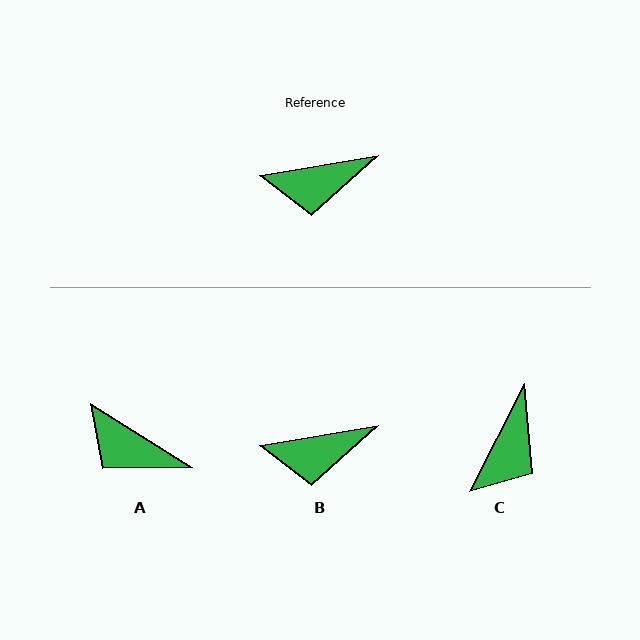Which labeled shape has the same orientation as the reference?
B.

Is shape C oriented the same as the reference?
No, it is off by about 54 degrees.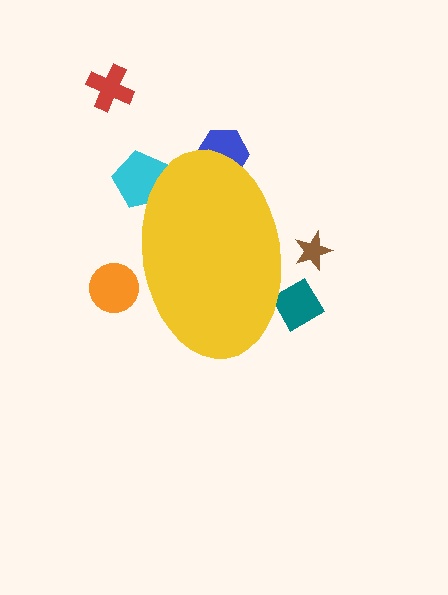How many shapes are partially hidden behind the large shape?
5 shapes are partially hidden.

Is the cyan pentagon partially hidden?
Yes, the cyan pentagon is partially hidden behind the yellow ellipse.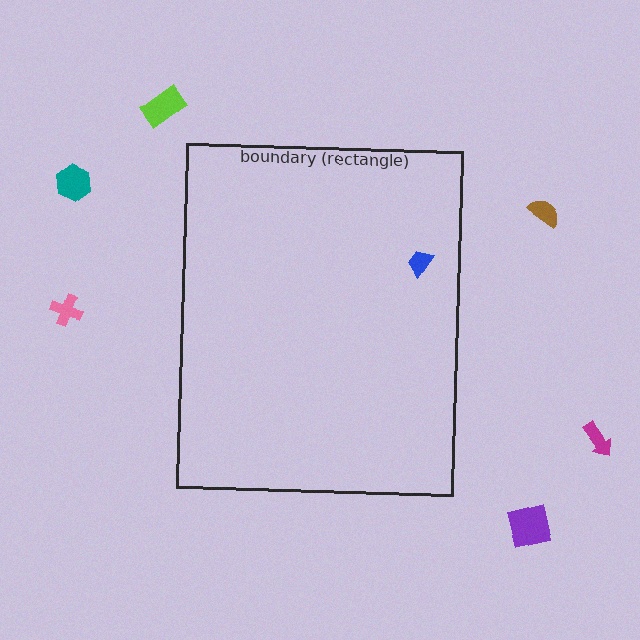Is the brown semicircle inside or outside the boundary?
Outside.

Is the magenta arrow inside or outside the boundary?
Outside.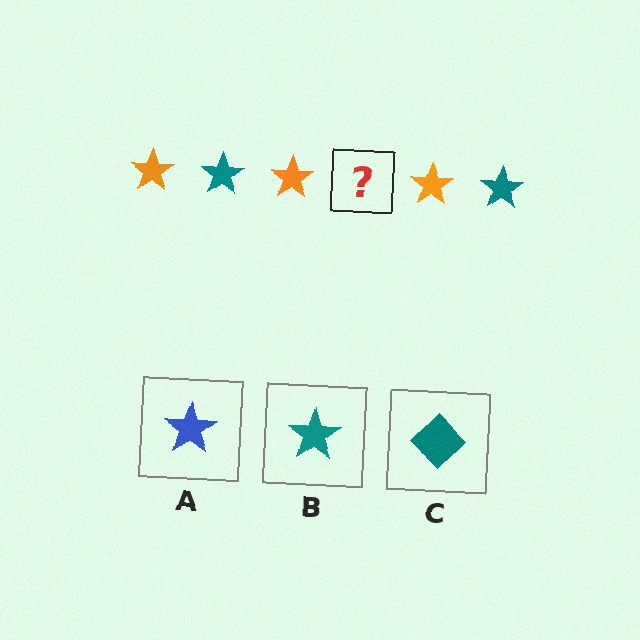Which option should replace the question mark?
Option B.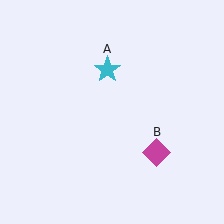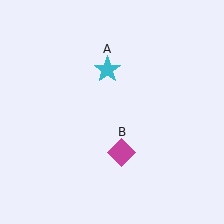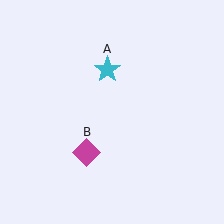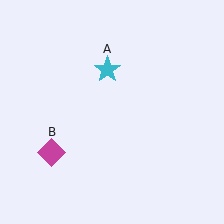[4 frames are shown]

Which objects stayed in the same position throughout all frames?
Cyan star (object A) remained stationary.